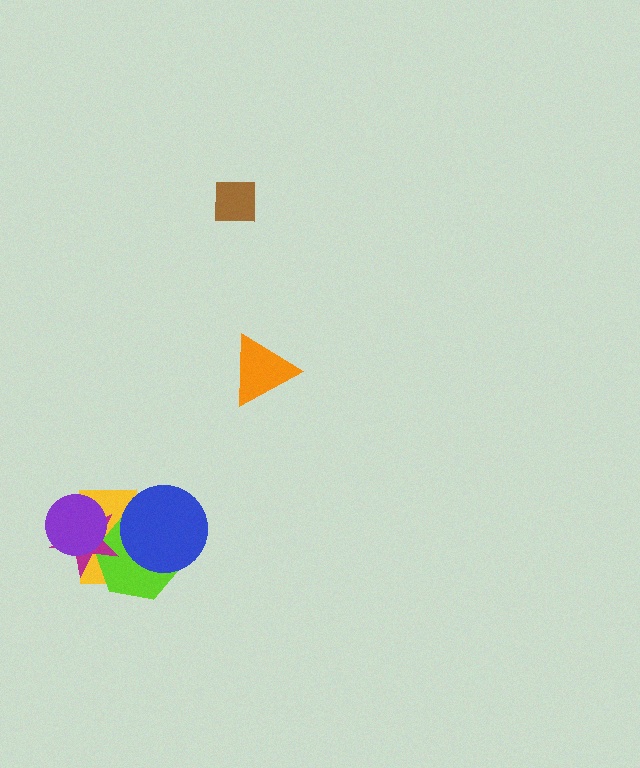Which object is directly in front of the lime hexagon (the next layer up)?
The magenta star is directly in front of the lime hexagon.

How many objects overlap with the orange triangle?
0 objects overlap with the orange triangle.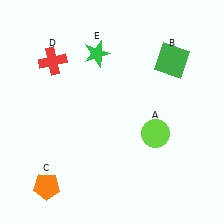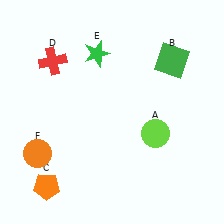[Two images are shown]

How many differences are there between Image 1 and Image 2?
There is 1 difference between the two images.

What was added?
An orange circle (F) was added in Image 2.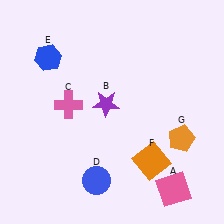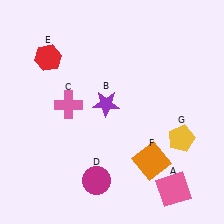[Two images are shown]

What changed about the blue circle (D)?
In Image 1, D is blue. In Image 2, it changed to magenta.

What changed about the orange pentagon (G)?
In Image 1, G is orange. In Image 2, it changed to yellow.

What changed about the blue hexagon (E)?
In Image 1, E is blue. In Image 2, it changed to red.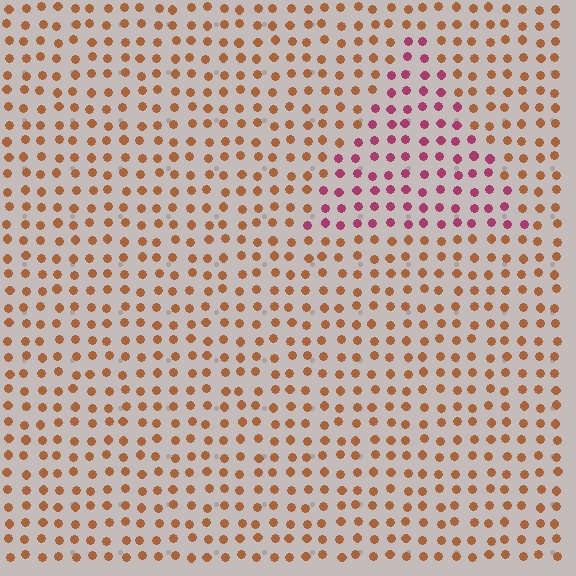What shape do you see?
I see a triangle.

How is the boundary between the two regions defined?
The boundary is defined purely by a slight shift in hue (about 50 degrees). Spacing, size, and orientation are identical on both sides.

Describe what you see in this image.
The image is filled with small brown elements in a uniform arrangement. A triangle-shaped region is visible where the elements are tinted to a slightly different hue, forming a subtle color boundary.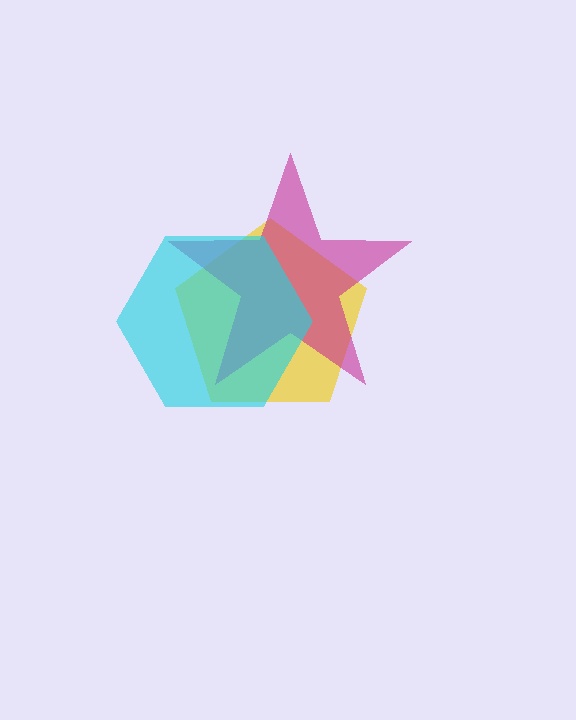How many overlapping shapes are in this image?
There are 3 overlapping shapes in the image.